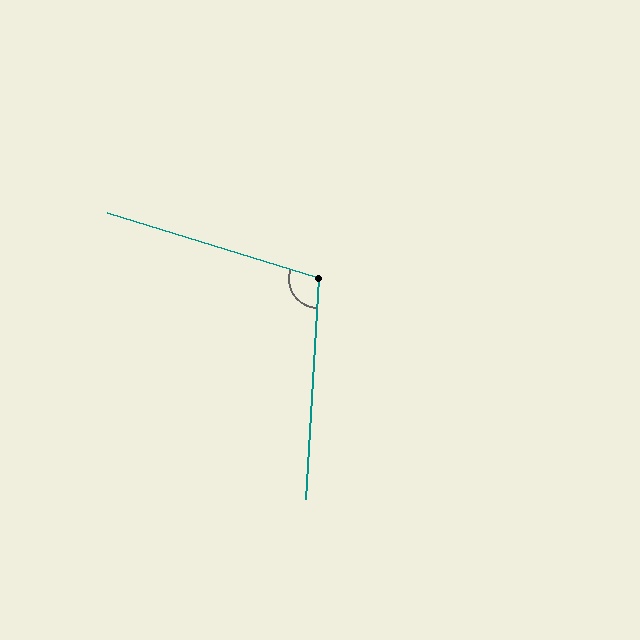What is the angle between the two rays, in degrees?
Approximately 104 degrees.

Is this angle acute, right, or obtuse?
It is obtuse.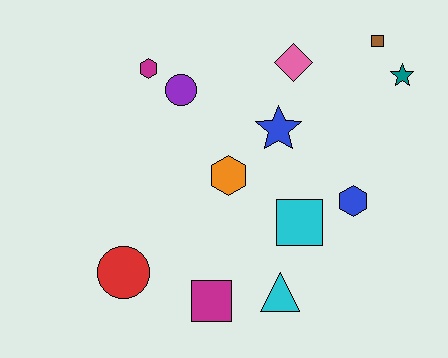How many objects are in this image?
There are 12 objects.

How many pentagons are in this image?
There are no pentagons.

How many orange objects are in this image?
There is 1 orange object.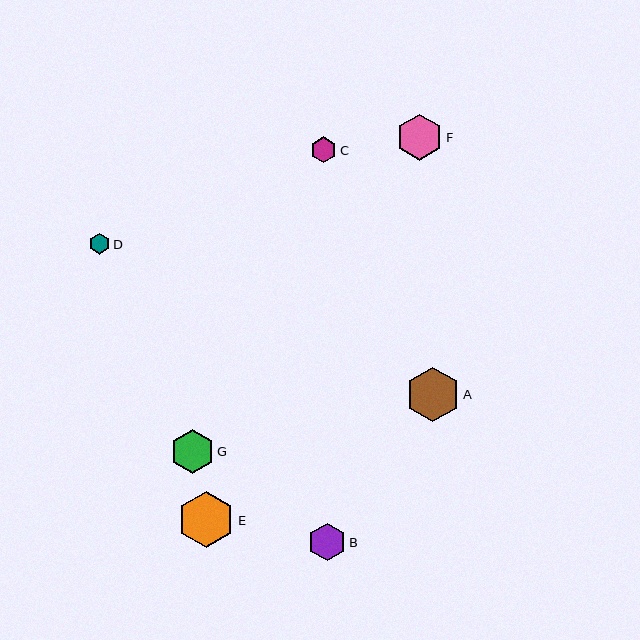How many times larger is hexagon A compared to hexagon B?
Hexagon A is approximately 1.5 times the size of hexagon B.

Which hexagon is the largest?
Hexagon E is the largest with a size of approximately 56 pixels.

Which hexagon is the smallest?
Hexagon D is the smallest with a size of approximately 21 pixels.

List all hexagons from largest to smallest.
From largest to smallest: E, A, F, G, B, C, D.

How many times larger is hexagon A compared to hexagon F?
Hexagon A is approximately 1.2 times the size of hexagon F.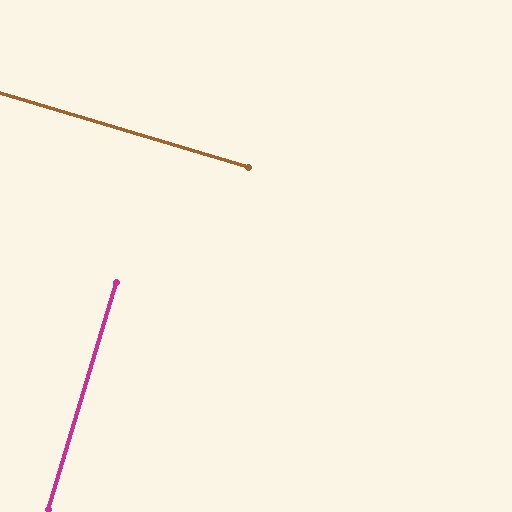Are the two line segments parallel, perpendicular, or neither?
Perpendicular — they meet at approximately 90°.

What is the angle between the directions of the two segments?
Approximately 90 degrees.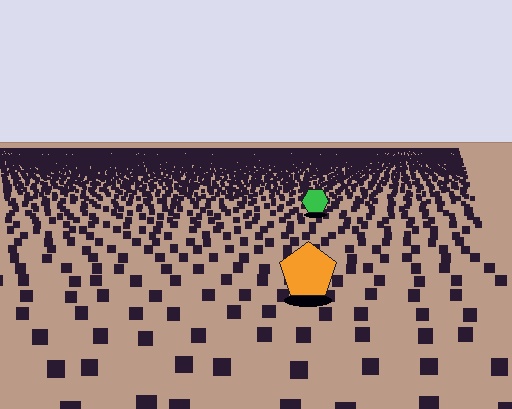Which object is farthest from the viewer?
The green hexagon is farthest from the viewer. It appears smaller and the ground texture around it is denser.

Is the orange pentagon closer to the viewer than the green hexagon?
Yes. The orange pentagon is closer — you can tell from the texture gradient: the ground texture is coarser near it.